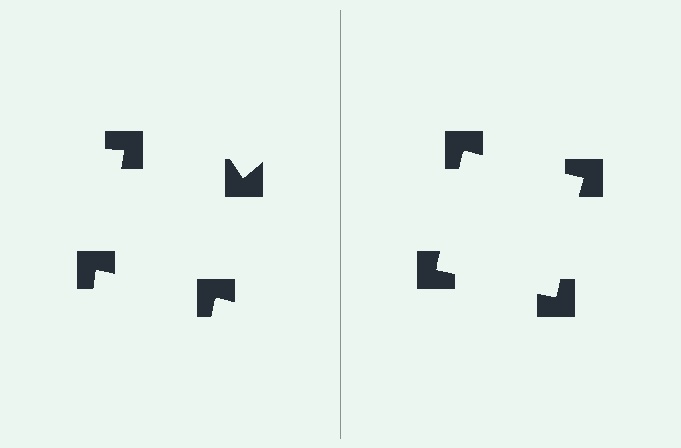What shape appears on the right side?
An illusory square.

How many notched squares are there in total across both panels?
8 — 4 on each side.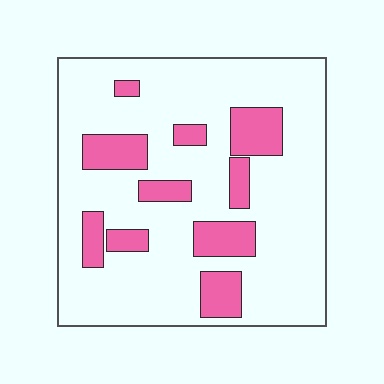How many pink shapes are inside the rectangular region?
10.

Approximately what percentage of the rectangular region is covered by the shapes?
Approximately 20%.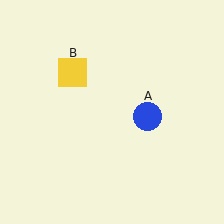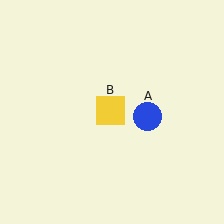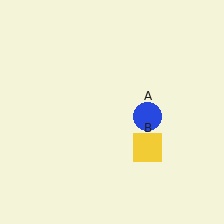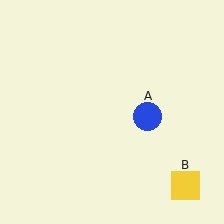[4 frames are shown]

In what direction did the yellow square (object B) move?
The yellow square (object B) moved down and to the right.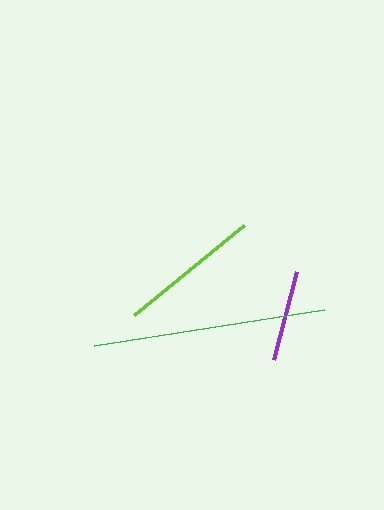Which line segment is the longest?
The green line is the longest at approximately 233 pixels.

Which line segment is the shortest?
The purple line is the shortest at approximately 90 pixels.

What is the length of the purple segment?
The purple segment is approximately 90 pixels long.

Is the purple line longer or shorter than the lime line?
The lime line is longer than the purple line.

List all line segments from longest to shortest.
From longest to shortest: green, lime, purple.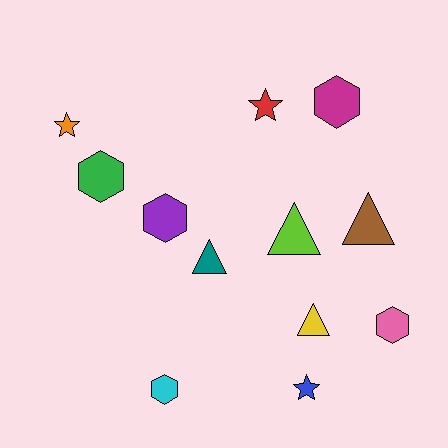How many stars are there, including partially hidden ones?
There are 3 stars.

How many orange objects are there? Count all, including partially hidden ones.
There is 1 orange object.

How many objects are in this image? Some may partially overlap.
There are 12 objects.